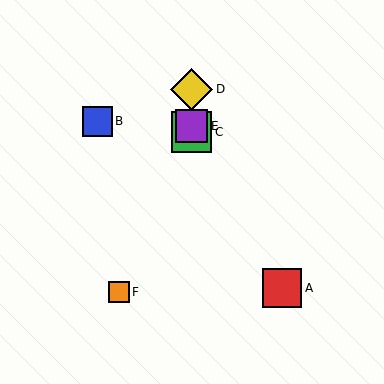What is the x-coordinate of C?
Object C is at x≈192.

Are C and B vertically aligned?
No, C is at x≈192 and B is at x≈97.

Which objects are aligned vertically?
Objects C, D, E are aligned vertically.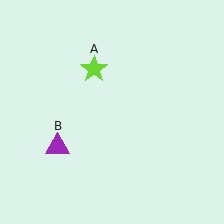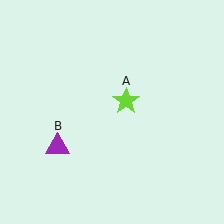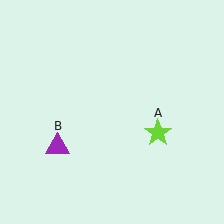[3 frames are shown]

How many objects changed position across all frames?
1 object changed position: lime star (object A).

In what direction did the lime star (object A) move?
The lime star (object A) moved down and to the right.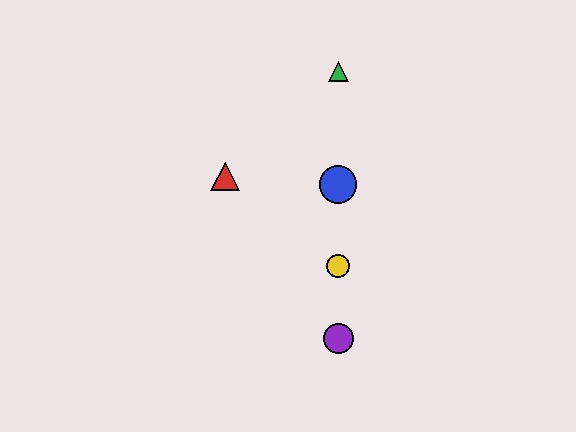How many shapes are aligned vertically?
4 shapes (the blue circle, the green triangle, the yellow circle, the purple circle) are aligned vertically.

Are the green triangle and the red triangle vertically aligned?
No, the green triangle is at x≈338 and the red triangle is at x≈225.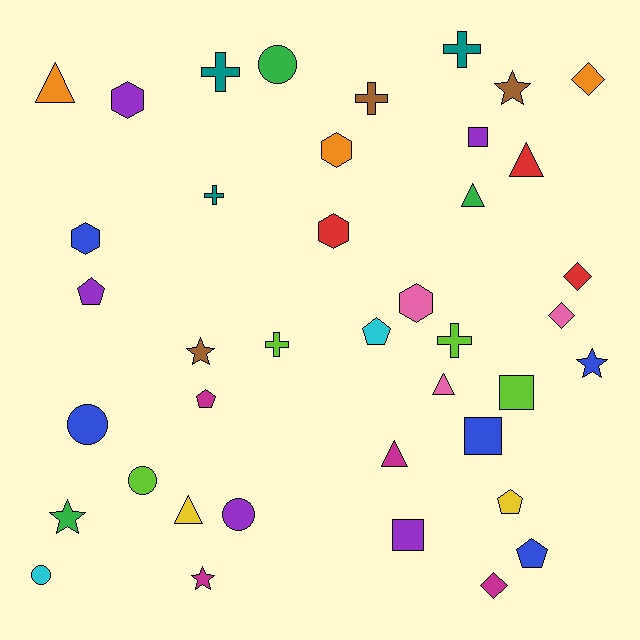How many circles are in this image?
There are 5 circles.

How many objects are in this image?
There are 40 objects.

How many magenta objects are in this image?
There are 4 magenta objects.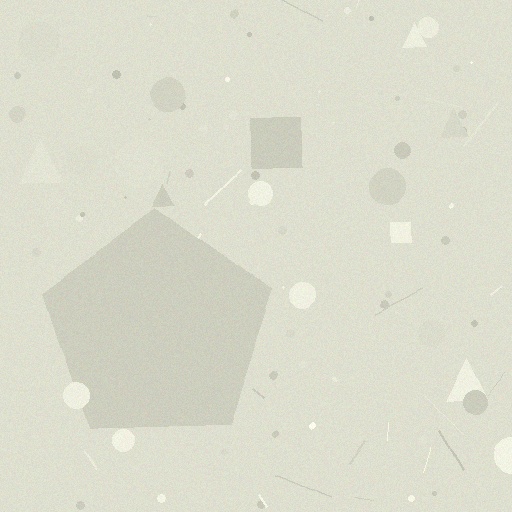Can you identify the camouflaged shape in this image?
The camouflaged shape is a pentagon.